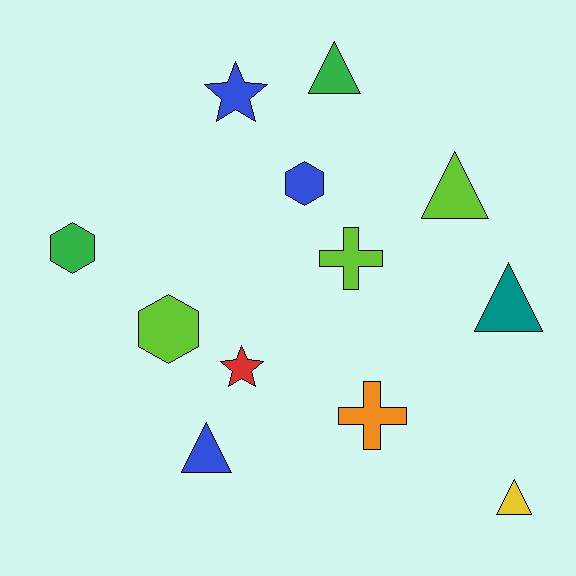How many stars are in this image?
There are 2 stars.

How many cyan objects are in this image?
There are no cyan objects.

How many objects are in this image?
There are 12 objects.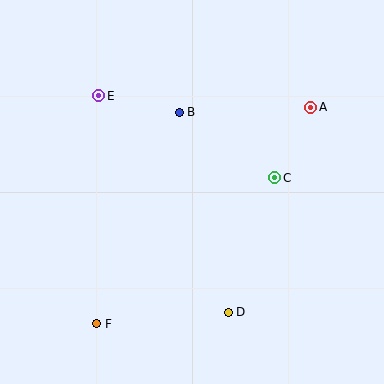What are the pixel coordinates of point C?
Point C is at (275, 178).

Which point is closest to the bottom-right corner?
Point D is closest to the bottom-right corner.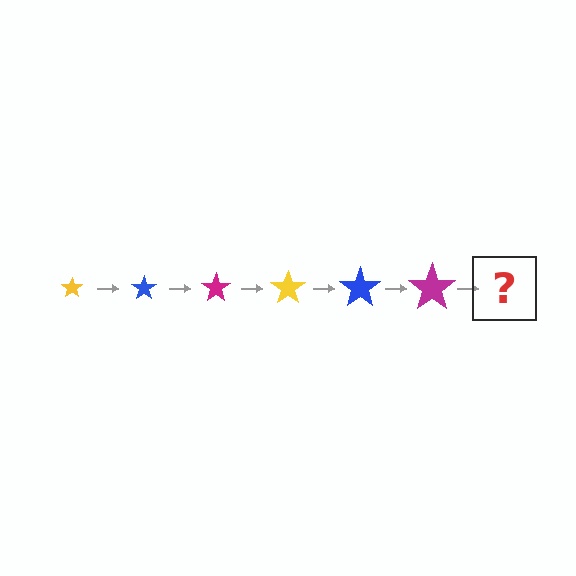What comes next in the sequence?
The next element should be a yellow star, larger than the previous one.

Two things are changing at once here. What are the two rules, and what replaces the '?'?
The two rules are that the star grows larger each step and the color cycles through yellow, blue, and magenta. The '?' should be a yellow star, larger than the previous one.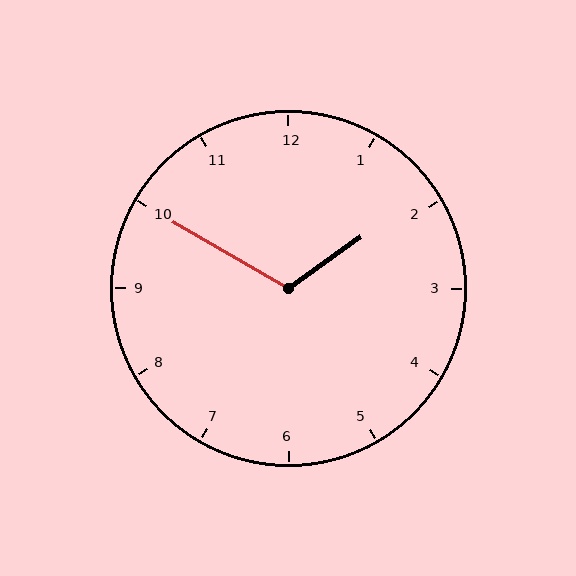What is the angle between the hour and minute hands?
Approximately 115 degrees.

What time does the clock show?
1:50.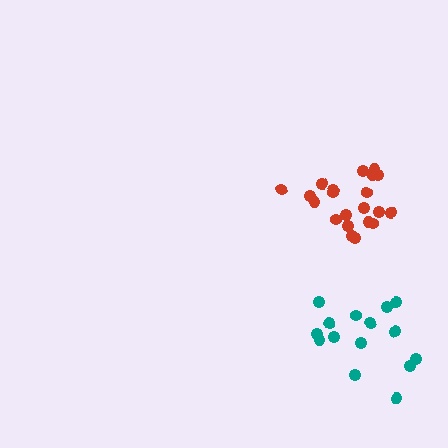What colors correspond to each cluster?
The clusters are colored: red, teal.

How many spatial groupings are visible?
There are 2 spatial groupings.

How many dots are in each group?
Group 1: 21 dots, Group 2: 15 dots (36 total).